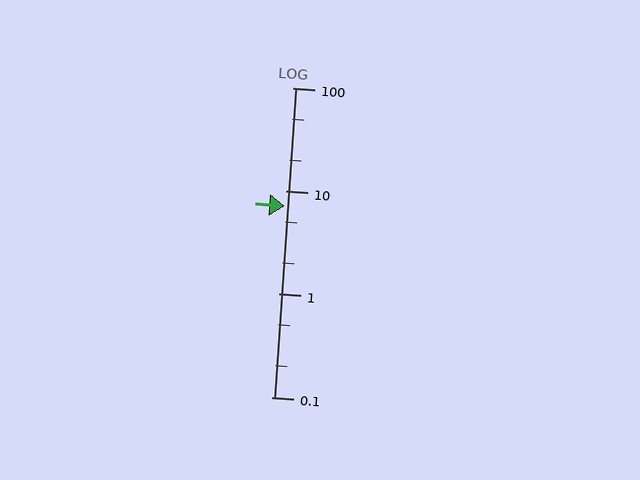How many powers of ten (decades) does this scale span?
The scale spans 3 decades, from 0.1 to 100.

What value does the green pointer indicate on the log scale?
The pointer indicates approximately 7.1.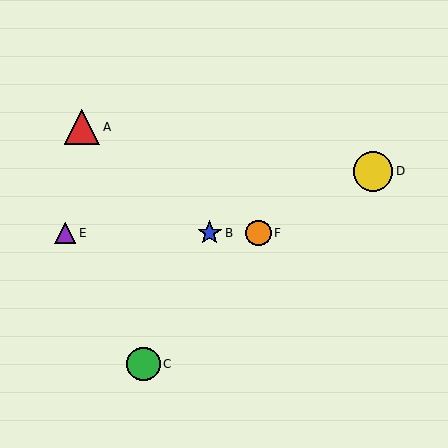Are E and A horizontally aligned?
No, E is at y≈233 and A is at y≈127.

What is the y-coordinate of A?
Object A is at y≈127.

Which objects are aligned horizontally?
Objects B, E, F are aligned horizontally.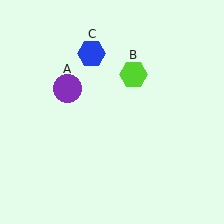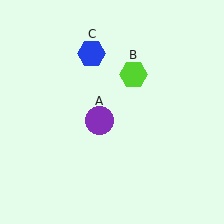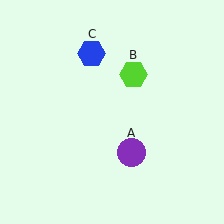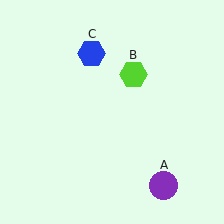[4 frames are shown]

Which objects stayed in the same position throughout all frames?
Lime hexagon (object B) and blue hexagon (object C) remained stationary.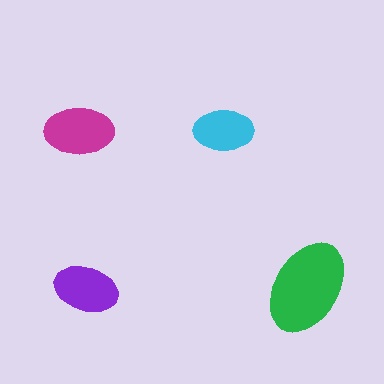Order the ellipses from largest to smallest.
the green one, the magenta one, the purple one, the cyan one.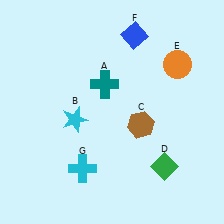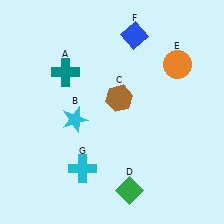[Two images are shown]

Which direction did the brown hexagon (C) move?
The brown hexagon (C) moved up.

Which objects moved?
The objects that moved are: the teal cross (A), the brown hexagon (C), the green diamond (D).